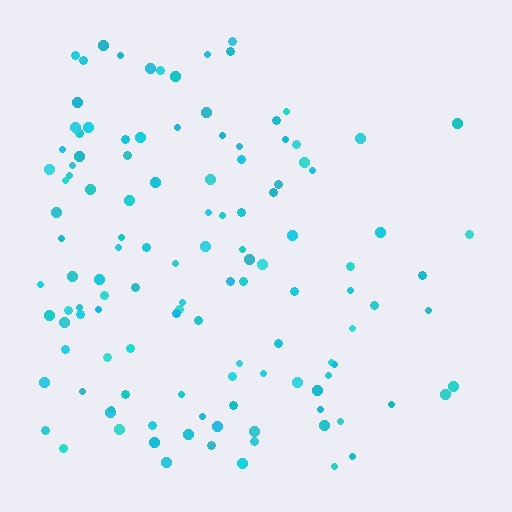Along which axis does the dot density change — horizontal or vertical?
Horizontal.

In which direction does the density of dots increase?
From right to left, with the left side densest.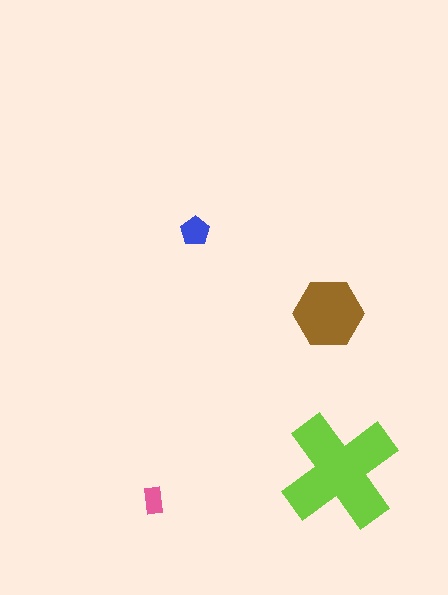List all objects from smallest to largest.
The pink rectangle, the blue pentagon, the brown hexagon, the lime cross.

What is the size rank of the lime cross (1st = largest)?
1st.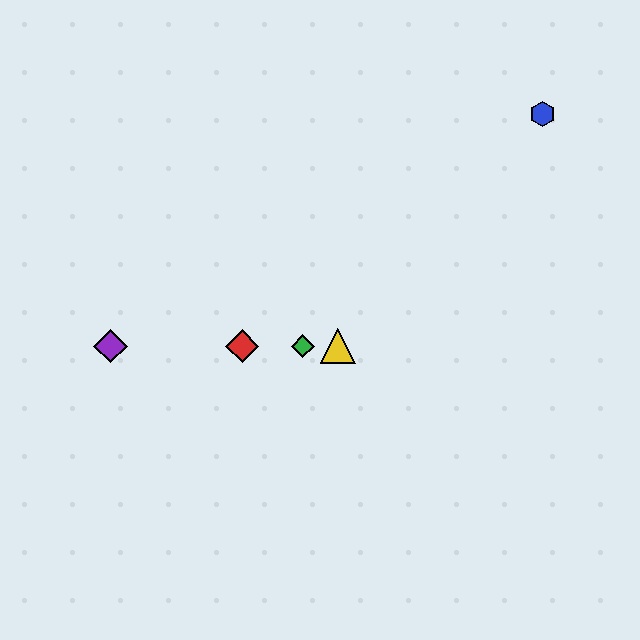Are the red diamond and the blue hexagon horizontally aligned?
No, the red diamond is at y≈346 and the blue hexagon is at y≈114.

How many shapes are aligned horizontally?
4 shapes (the red diamond, the green diamond, the yellow triangle, the purple diamond) are aligned horizontally.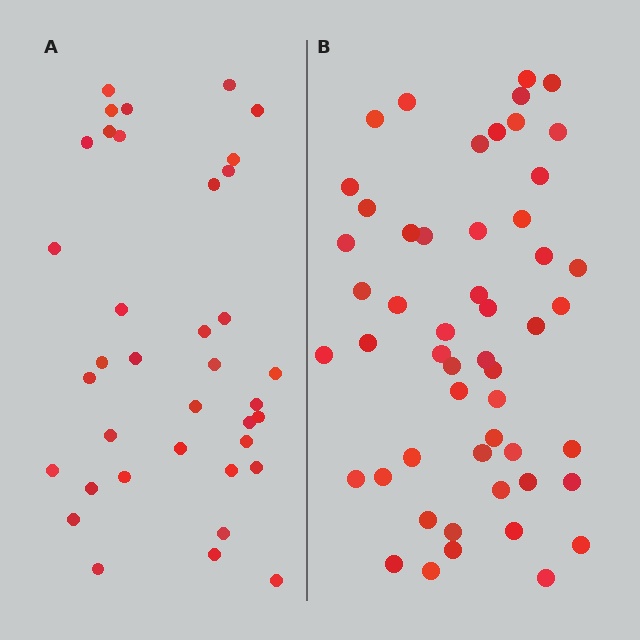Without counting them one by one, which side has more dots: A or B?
Region B (the right region) has more dots.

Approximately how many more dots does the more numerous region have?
Region B has approximately 15 more dots than region A.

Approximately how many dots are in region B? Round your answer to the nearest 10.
About 50 dots. (The exact count is 52, which rounds to 50.)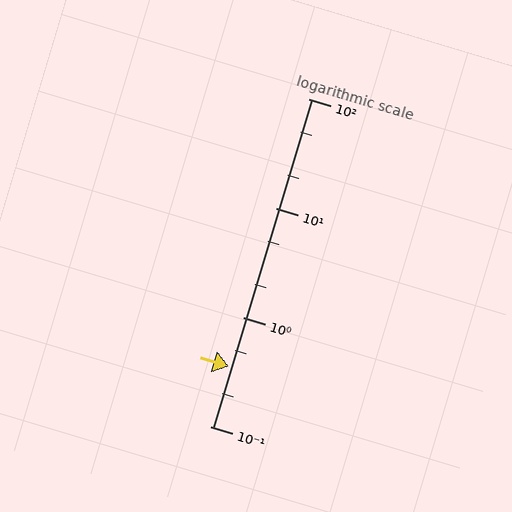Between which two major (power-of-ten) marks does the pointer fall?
The pointer is between 0.1 and 1.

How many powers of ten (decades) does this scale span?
The scale spans 3 decades, from 0.1 to 100.